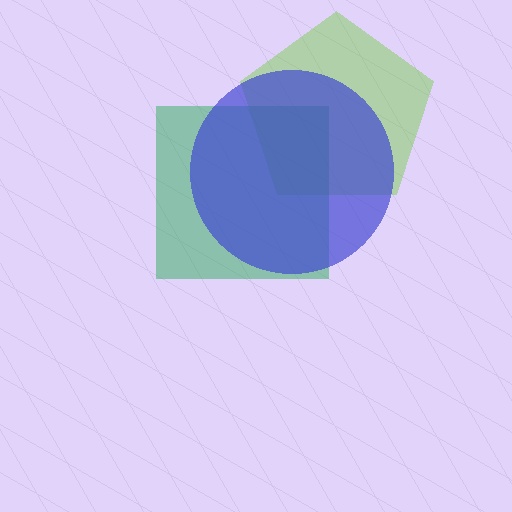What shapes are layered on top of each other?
The layered shapes are: a lime pentagon, a green square, a blue circle.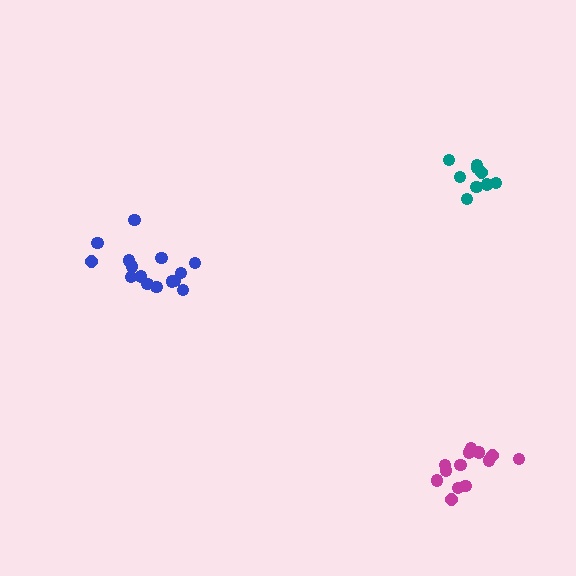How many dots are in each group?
Group 1: 13 dots, Group 2: 15 dots, Group 3: 9 dots (37 total).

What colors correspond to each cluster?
The clusters are colored: magenta, blue, teal.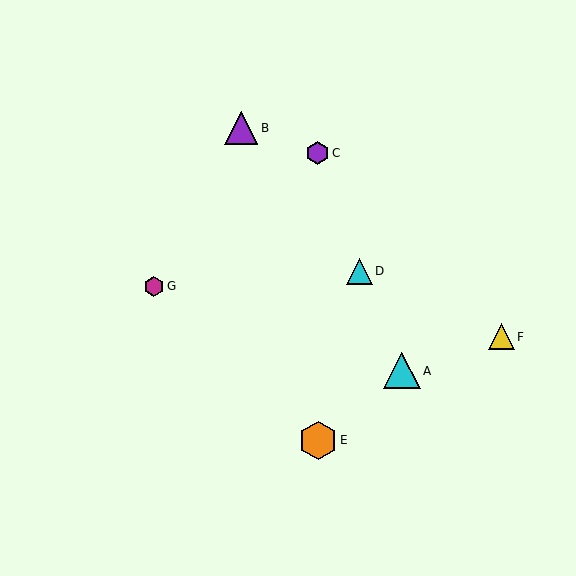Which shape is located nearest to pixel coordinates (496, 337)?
The yellow triangle (labeled F) at (501, 337) is nearest to that location.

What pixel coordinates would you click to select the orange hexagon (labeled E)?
Click at (318, 440) to select the orange hexagon E.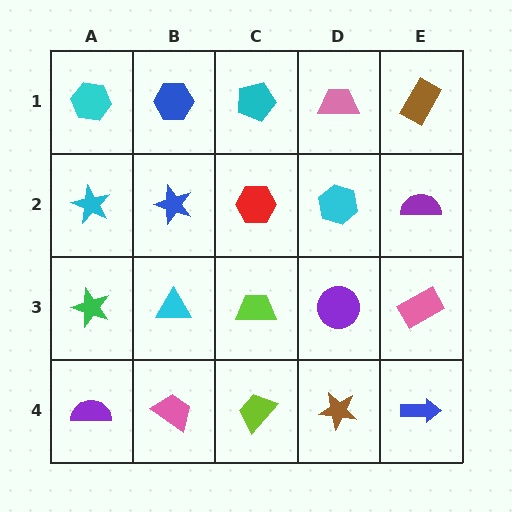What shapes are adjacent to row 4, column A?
A green star (row 3, column A), a pink trapezoid (row 4, column B).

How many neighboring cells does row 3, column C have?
4.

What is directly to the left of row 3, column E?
A purple circle.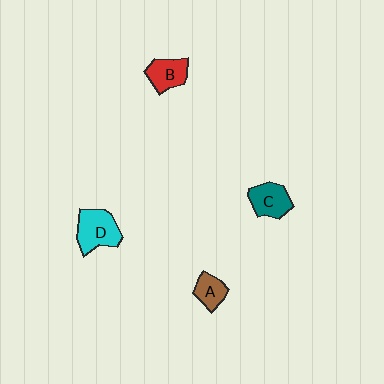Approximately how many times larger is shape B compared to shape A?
Approximately 1.3 times.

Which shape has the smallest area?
Shape A (brown).